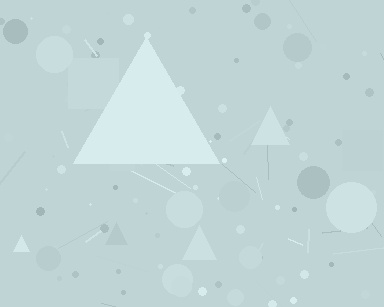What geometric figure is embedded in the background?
A triangle is embedded in the background.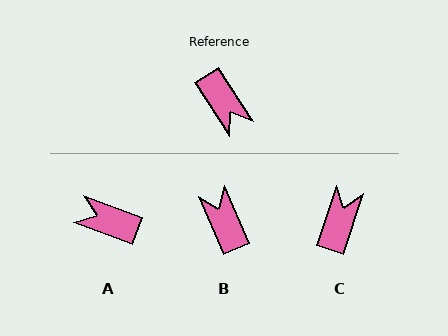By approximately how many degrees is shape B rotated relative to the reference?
Approximately 171 degrees counter-clockwise.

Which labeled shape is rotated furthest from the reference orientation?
B, about 171 degrees away.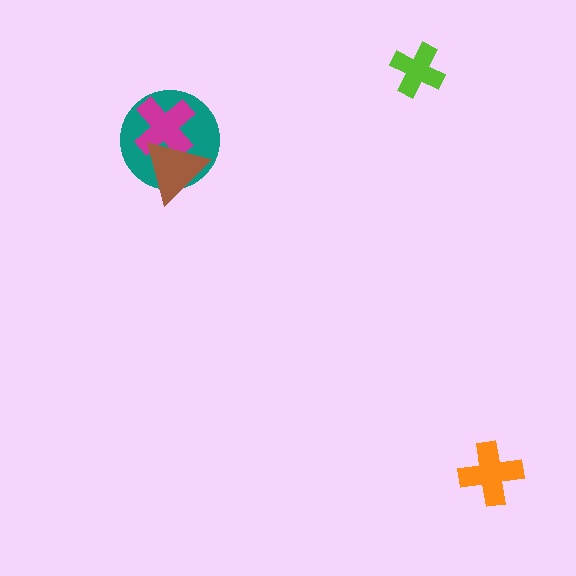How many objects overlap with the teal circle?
2 objects overlap with the teal circle.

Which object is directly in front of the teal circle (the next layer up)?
The magenta cross is directly in front of the teal circle.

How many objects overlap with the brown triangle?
2 objects overlap with the brown triangle.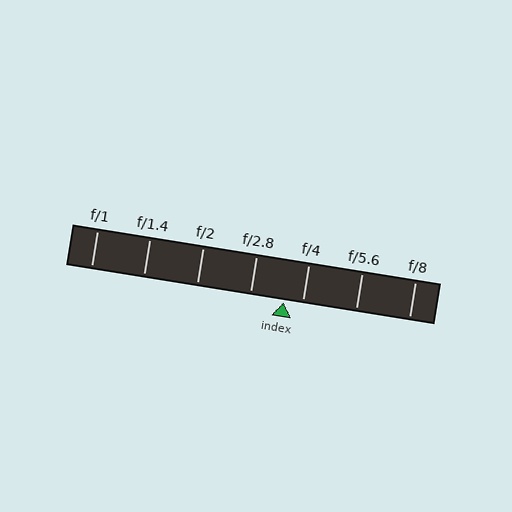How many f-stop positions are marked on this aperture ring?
There are 7 f-stop positions marked.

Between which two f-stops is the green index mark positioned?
The index mark is between f/2.8 and f/4.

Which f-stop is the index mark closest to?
The index mark is closest to f/4.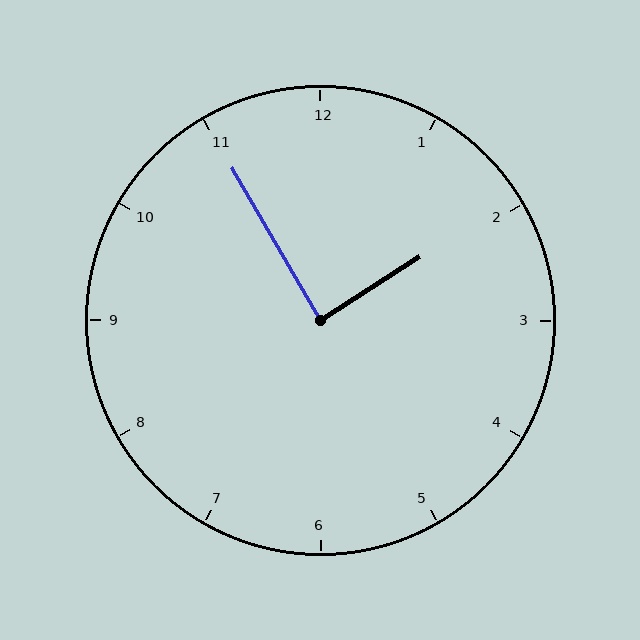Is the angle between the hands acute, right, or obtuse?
It is right.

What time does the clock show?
1:55.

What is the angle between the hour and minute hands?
Approximately 88 degrees.